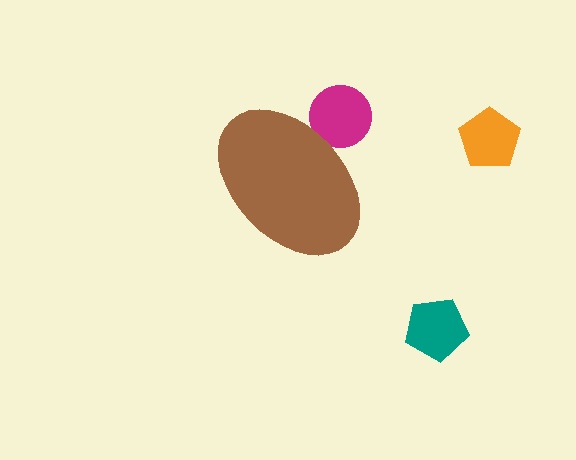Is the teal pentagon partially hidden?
No, the teal pentagon is fully visible.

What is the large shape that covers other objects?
A brown ellipse.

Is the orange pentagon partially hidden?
No, the orange pentagon is fully visible.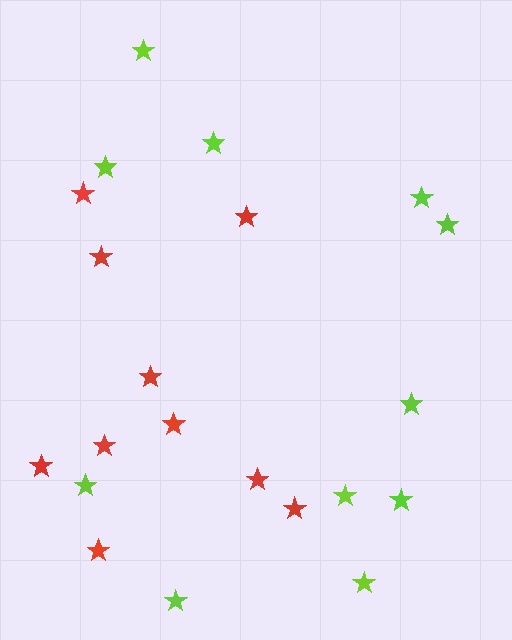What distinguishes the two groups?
There are 2 groups: one group of red stars (10) and one group of lime stars (11).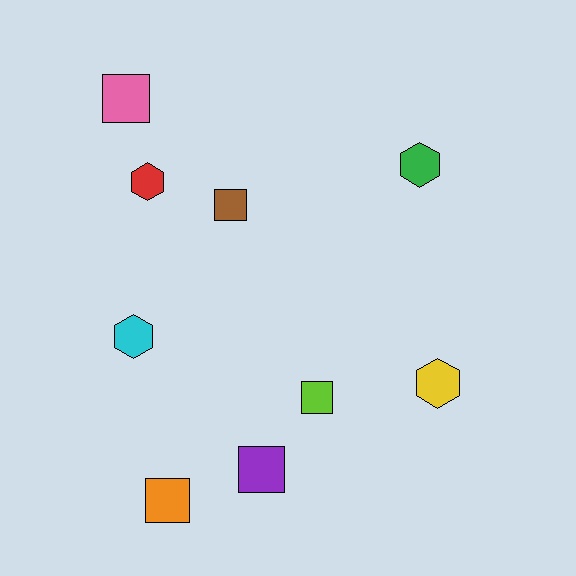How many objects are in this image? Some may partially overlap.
There are 9 objects.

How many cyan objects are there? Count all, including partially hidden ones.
There is 1 cyan object.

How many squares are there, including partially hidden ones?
There are 5 squares.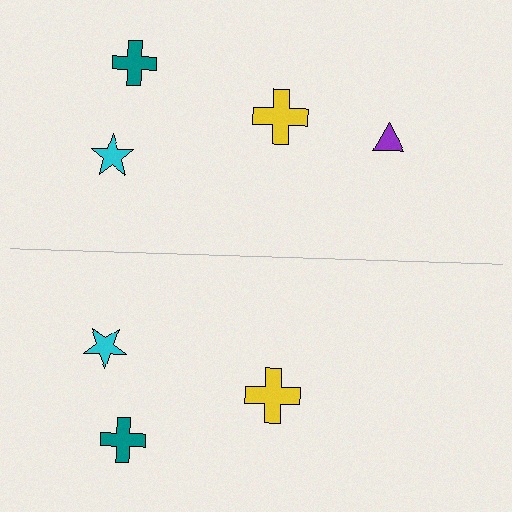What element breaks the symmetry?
A purple triangle is missing from the bottom side.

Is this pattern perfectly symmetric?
No, the pattern is not perfectly symmetric. A purple triangle is missing from the bottom side.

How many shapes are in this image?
There are 7 shapes in this image.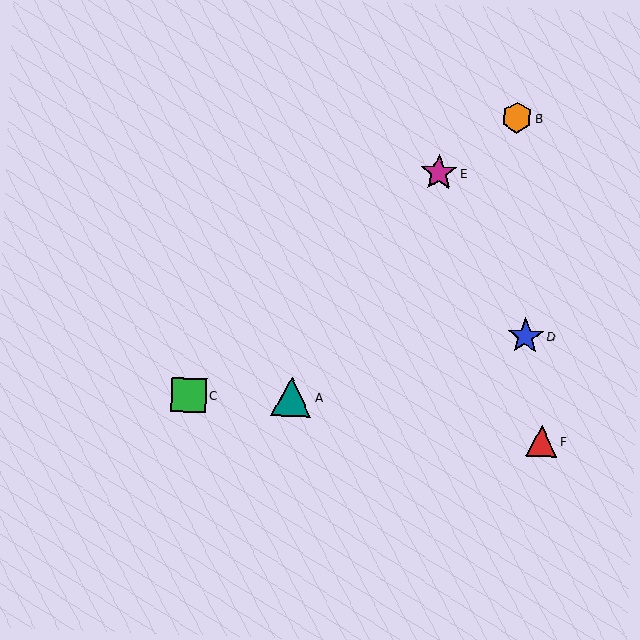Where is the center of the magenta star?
The center of the magenta star is at (439, 173).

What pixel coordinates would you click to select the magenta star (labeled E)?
Click at (439, 173) to select the magenta star E.